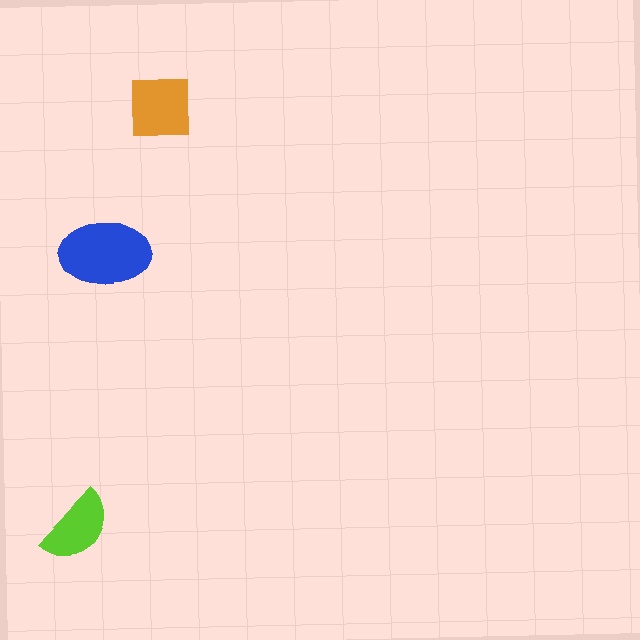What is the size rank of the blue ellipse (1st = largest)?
1st.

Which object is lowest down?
The lime semicircle is bottommost.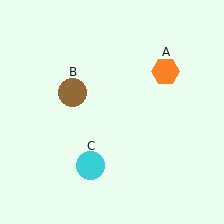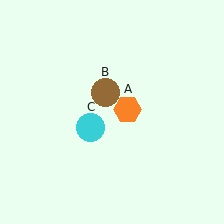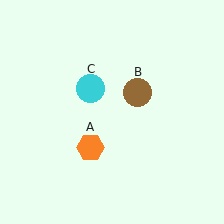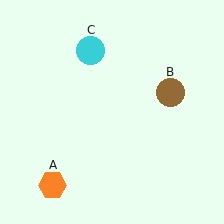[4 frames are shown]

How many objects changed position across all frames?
3 objects changed position: orange hexagon (object A), brown circle (object B), cyan circle (object C).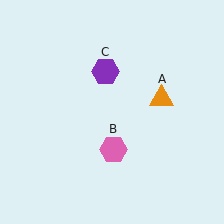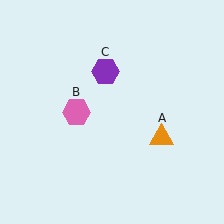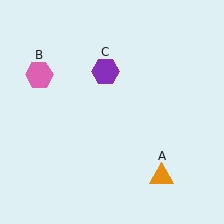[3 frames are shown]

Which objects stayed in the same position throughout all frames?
Purple hexagon (object C) remained stationary.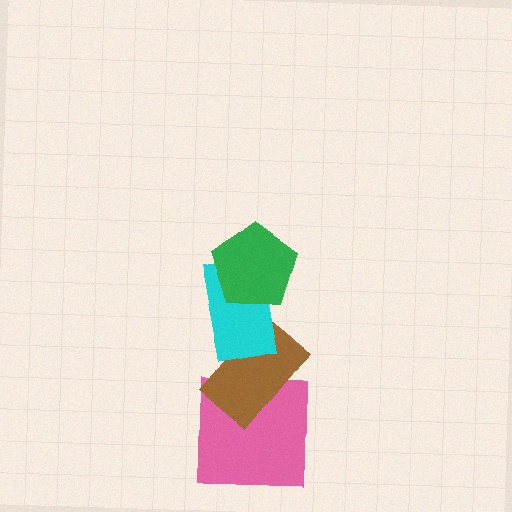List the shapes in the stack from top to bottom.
From top to bottom: the green pentagon, the cyan rectangle, the brown rectangle, the pink square.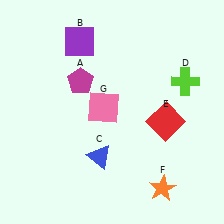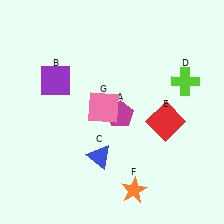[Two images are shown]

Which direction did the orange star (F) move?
The orange star (F) moved left.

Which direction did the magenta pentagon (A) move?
The magenta pentagon (A) moved right.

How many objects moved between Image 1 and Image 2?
3 objects moved between the two images.